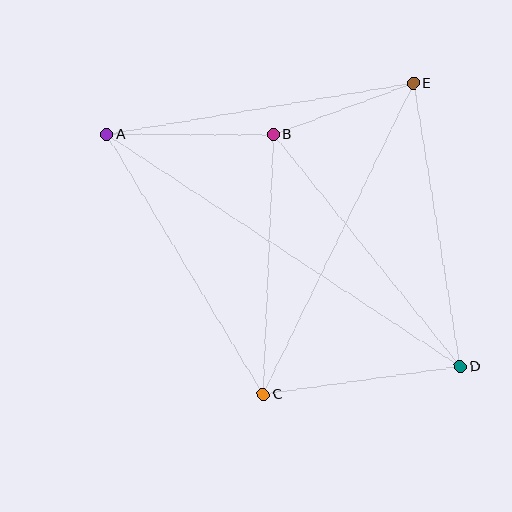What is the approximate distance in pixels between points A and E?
The distance between A and E is approximately 311 pixels.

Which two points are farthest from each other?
Points A and D are farthest from each other.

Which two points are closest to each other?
Points B and E are closest to each other.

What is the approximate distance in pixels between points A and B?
The distance between A and B is approximately 166 pixels.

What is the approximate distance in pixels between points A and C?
The distance between A and C is approximately 304 pixels.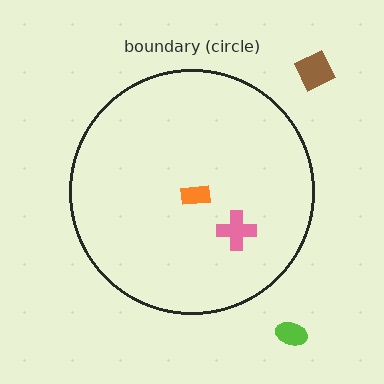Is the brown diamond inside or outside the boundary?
Outside.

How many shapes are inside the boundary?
2 inside, 2 outside.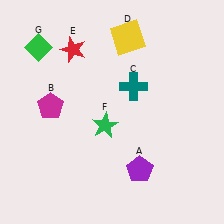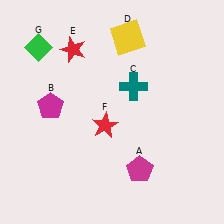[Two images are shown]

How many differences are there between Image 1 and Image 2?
There are 2 differences between the two images.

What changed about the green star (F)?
In Image 1, F is green. In Image 2, it changed to red.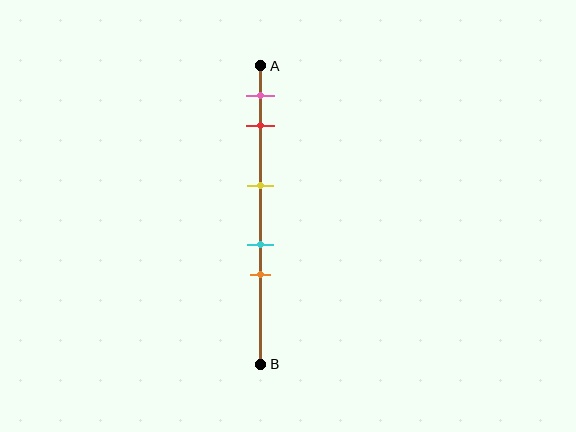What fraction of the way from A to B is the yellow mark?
The yellow mark is approximately 40% (0.4) of the way from A to B.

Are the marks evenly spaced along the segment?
No, the marks are not evenly spaced.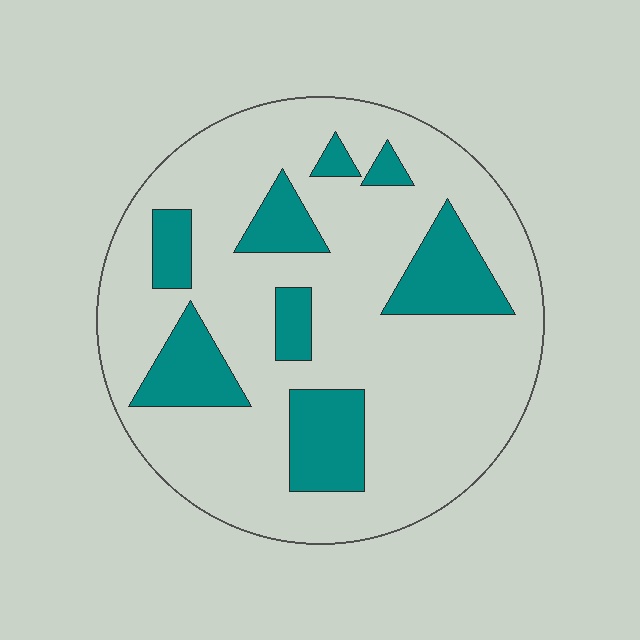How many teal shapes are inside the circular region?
8.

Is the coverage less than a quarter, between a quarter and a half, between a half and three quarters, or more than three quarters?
Less than a quarter.